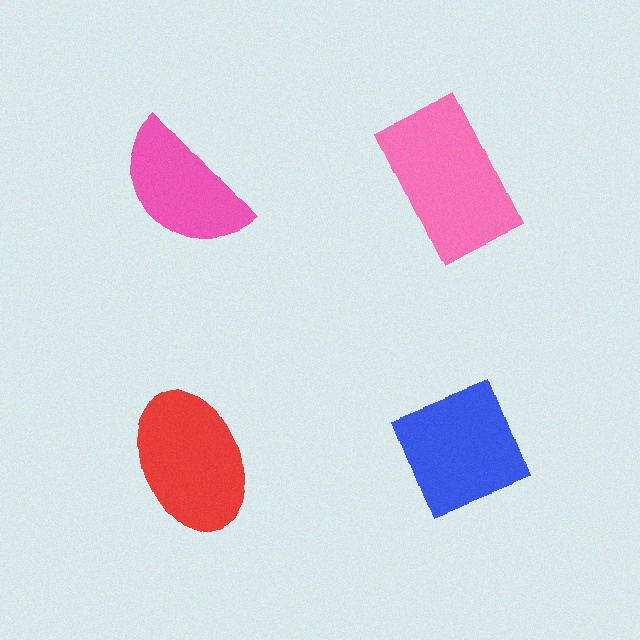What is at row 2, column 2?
A blue diamond.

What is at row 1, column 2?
A pink rectangle.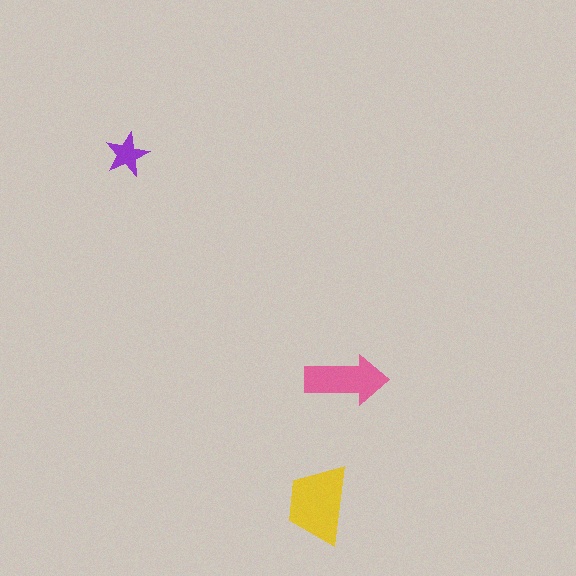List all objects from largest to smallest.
The yellow trapezoid, the pink arrow, the purple star.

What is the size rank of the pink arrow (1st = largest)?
2nd.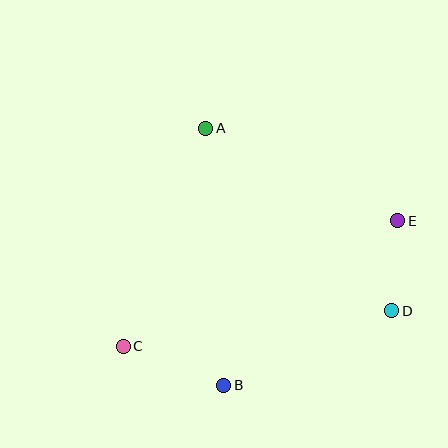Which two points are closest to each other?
Points D and E are closest to each other.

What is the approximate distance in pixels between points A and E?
The distance between A and E is approximately 213 pixels.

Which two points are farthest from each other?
Points C and E are farthest from each other.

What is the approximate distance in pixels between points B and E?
The distance between B and E is approximately 239 pixels.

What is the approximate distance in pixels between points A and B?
The distance between A and B is approximately 258 pixels.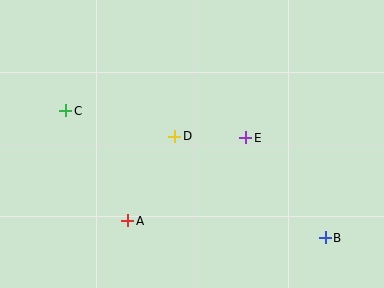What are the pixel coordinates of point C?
Point C is at (66, 111).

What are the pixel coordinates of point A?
Point A is at (128, 221).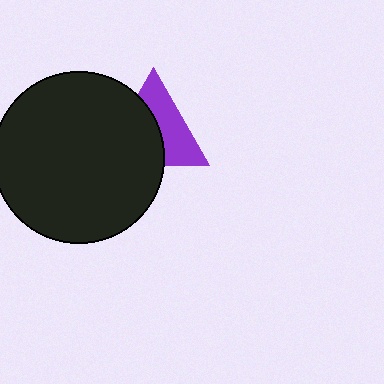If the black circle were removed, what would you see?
You would see the complete purple triangle.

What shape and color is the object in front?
The object in front is a black circle.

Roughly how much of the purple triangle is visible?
About half of it is visible (roughly 49%).